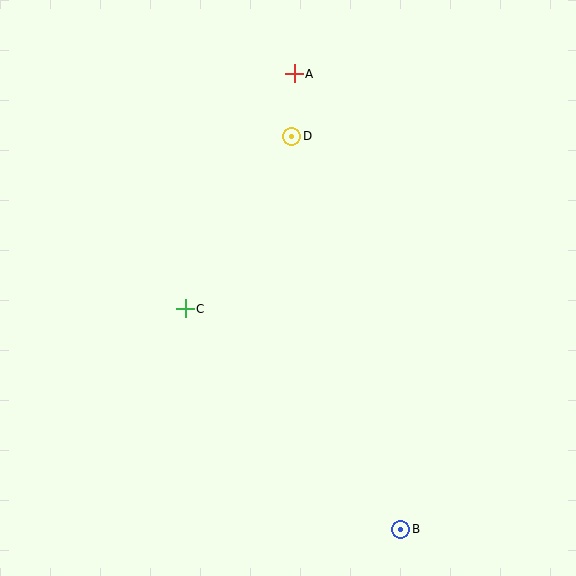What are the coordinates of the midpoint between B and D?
The midpoint between B and D is at (346, 333).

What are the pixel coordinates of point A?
Point A is at (294, 74).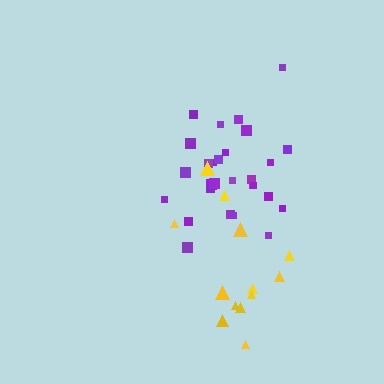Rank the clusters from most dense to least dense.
purple, yellow.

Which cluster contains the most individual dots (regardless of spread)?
Purple (28).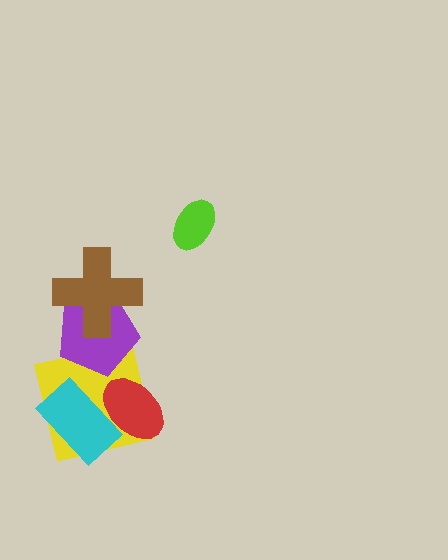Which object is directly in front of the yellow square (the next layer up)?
The purple pentagon is directly in front of the yellow square.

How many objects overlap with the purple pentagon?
2 objects overlap with the purple pentagon.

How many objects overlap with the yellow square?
3 objects overlap with the yellow square.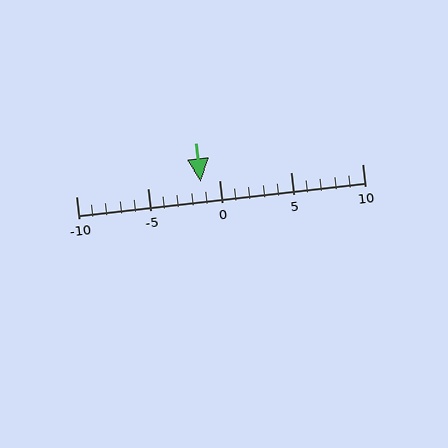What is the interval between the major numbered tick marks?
The major tick marks are spaced 5 units apart.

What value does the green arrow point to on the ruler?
The green arrow points to approximately -1.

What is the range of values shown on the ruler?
The ruler shows values from -10 to 10.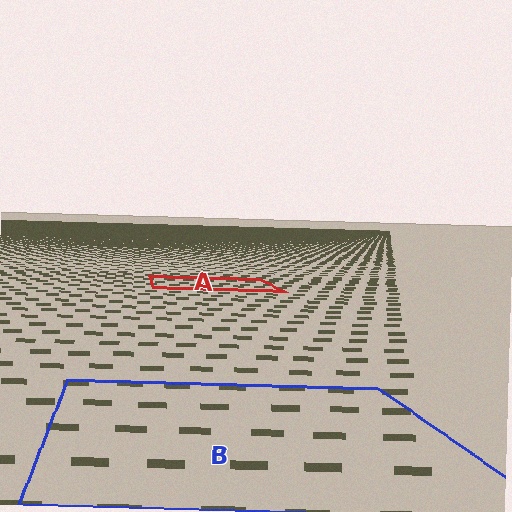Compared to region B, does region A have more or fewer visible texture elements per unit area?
Region A has more texture elements per unit area — they are packed more densely because it is farther away.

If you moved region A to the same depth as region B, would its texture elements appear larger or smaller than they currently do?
They would appear larger. At a closer depth, the same texture elements are projected at a bigger on-screen size.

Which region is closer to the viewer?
Region B is closer. The texture elements there are larger and more spread out.